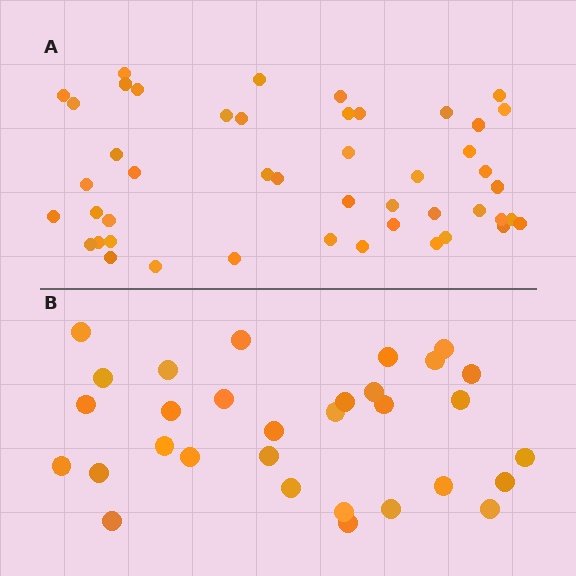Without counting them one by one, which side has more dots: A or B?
Region A (the top region) has more dots.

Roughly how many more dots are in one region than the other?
Region A has approximately 15 more dots than region B.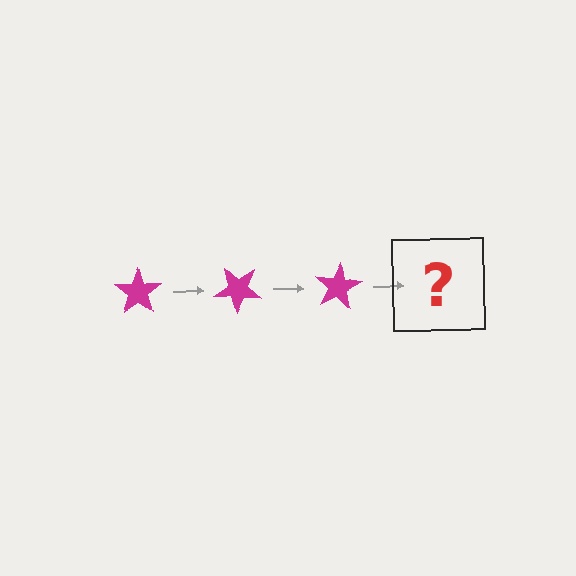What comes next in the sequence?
The next element should be a magenta star rotated 120 degrees.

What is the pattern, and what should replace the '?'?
The pattern is that the star rotates 40 degrees each step. The '?' should be a magenta star rotated 120 degrees.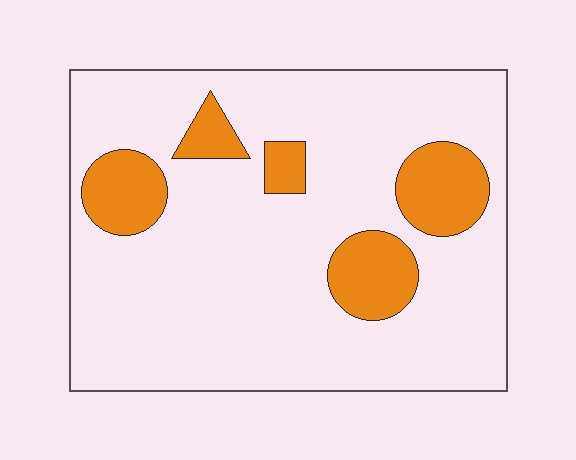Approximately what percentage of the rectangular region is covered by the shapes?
Approximately 15%.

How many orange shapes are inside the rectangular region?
5.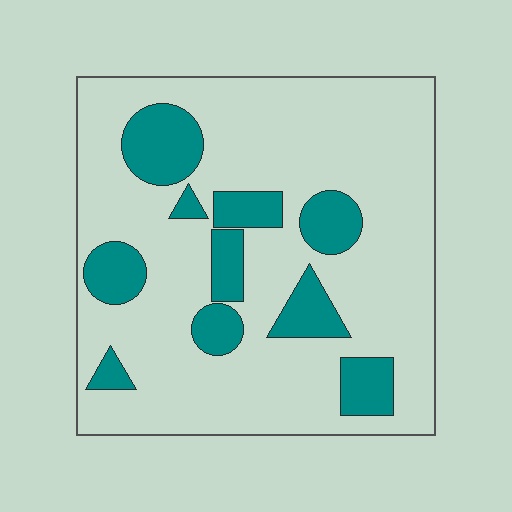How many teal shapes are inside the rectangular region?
10.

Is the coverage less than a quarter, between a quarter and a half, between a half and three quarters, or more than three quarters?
Less than a quarter.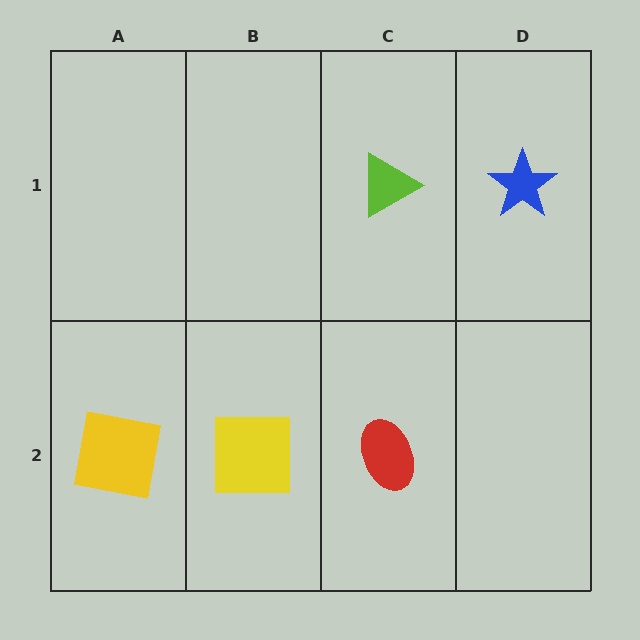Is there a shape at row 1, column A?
No, that cell is empty.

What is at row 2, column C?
A red ellipse.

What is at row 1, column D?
A blue star.